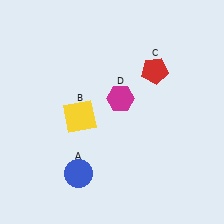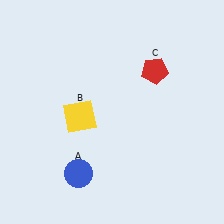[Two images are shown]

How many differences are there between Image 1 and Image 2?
There is 1 difference between the two images.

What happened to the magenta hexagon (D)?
The magenta hexagon (D) was removed in Image 2. It was in the top-right area of Image 1.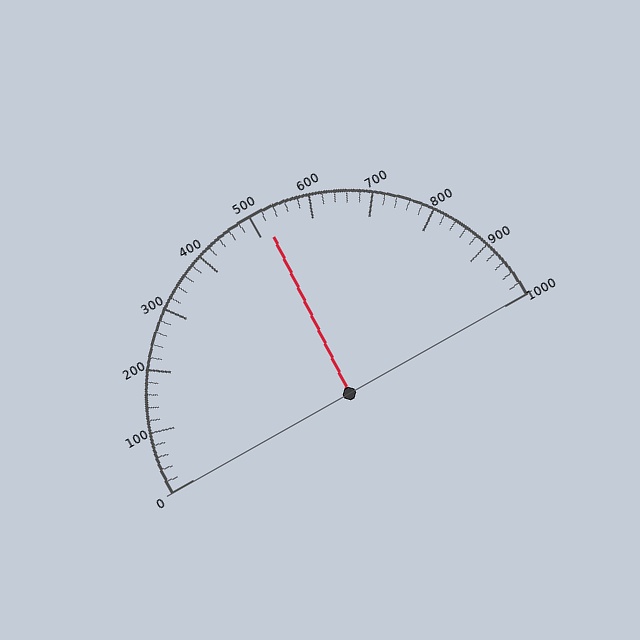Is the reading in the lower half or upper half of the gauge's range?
The reading is in the upper half of the range (0 to 1000).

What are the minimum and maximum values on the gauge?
The gauge ranges from 0 to 1000.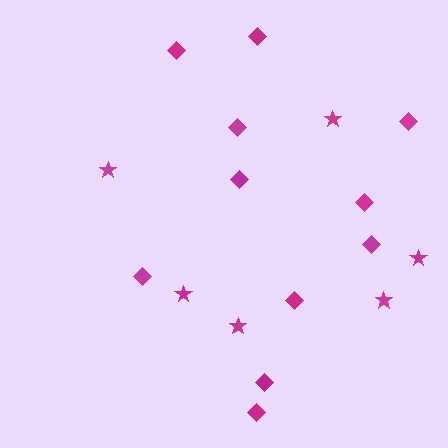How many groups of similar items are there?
There are 2 groups: one group of diamonds (11) and one group of stars (6).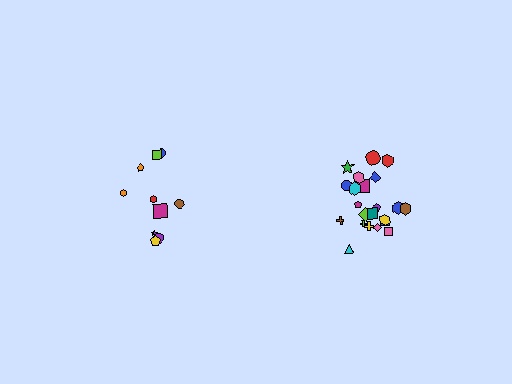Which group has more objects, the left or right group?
The right group.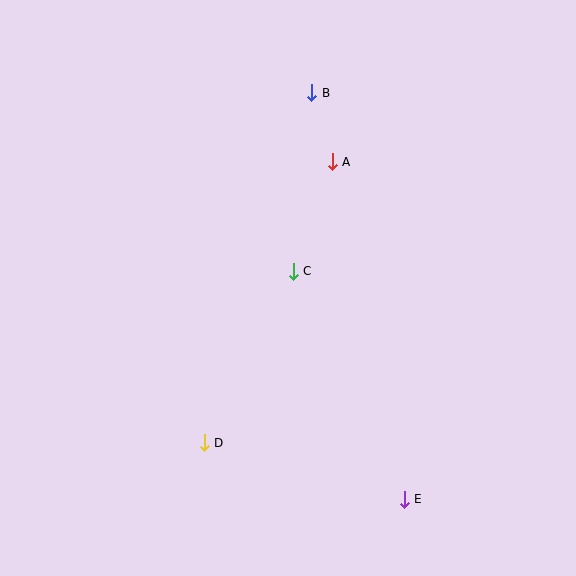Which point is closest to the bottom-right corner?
Point E is closest to the bottom-right corner.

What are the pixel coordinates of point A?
Point A is at (332, 162).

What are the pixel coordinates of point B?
Point B is at (311, 93).